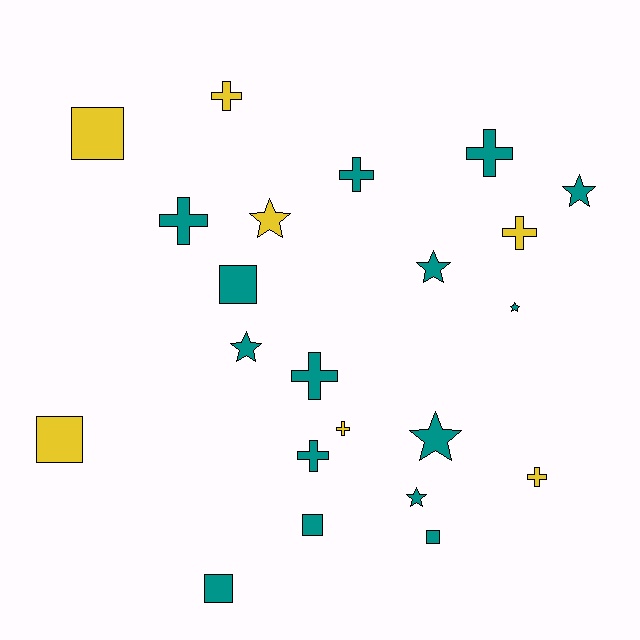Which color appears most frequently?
Teal, with 15 objects.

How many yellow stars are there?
There is 1 yellow star.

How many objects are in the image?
There are 22 objects.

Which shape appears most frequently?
Cross, with 9 objects.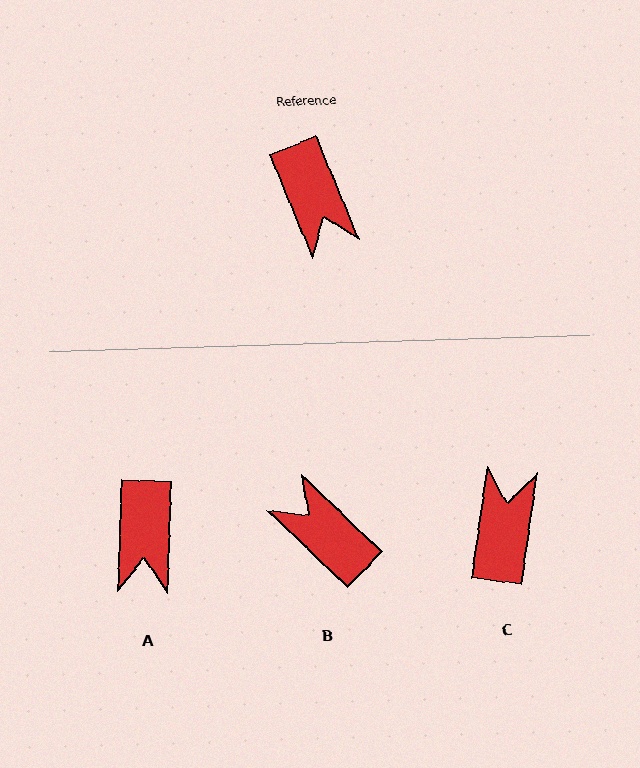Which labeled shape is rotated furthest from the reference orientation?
B, about 156 degrees away.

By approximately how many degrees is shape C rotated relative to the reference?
Approximately 150 degrees counter-clockwise.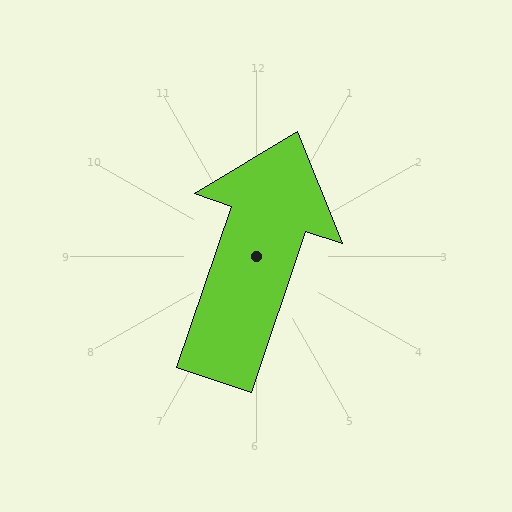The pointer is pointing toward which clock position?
Roughly 1 o'clock.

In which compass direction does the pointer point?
North.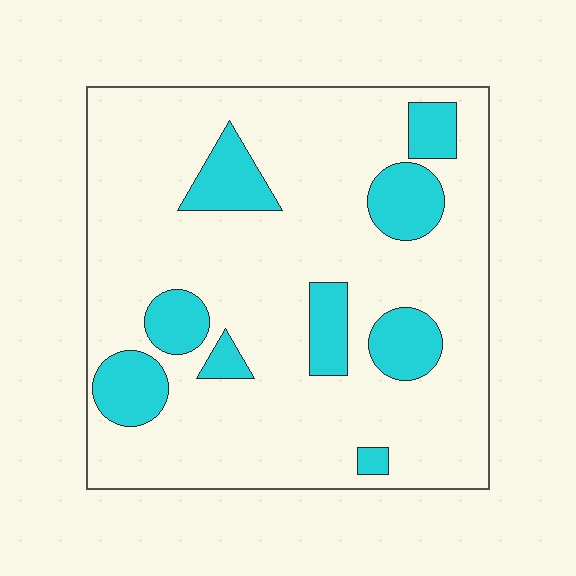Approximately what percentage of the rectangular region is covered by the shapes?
Approximately 20%.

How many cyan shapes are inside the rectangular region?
9.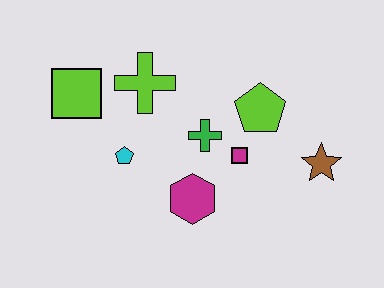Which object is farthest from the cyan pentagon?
The brown star is farthest from the cyan pentagon.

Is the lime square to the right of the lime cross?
No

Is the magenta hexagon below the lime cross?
Yes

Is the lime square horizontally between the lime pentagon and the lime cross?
No